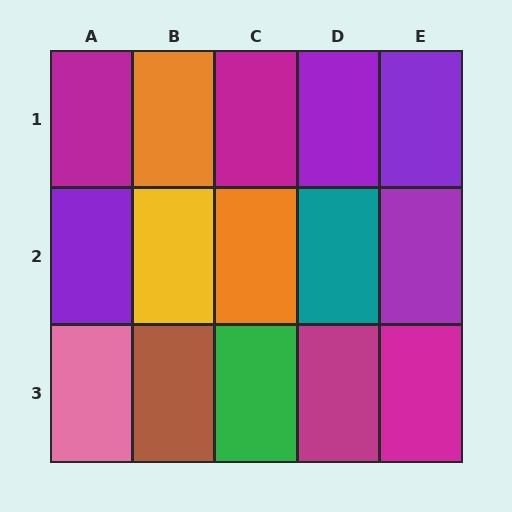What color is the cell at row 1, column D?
Purple.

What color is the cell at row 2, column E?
Purple.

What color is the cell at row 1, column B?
Orange.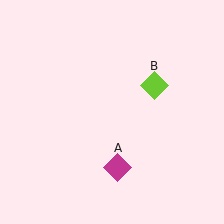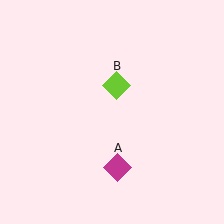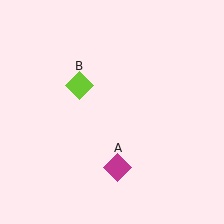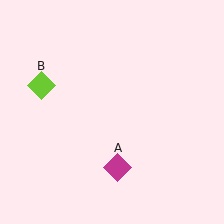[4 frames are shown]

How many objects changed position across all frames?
1 object changed position: lime diamond (object B).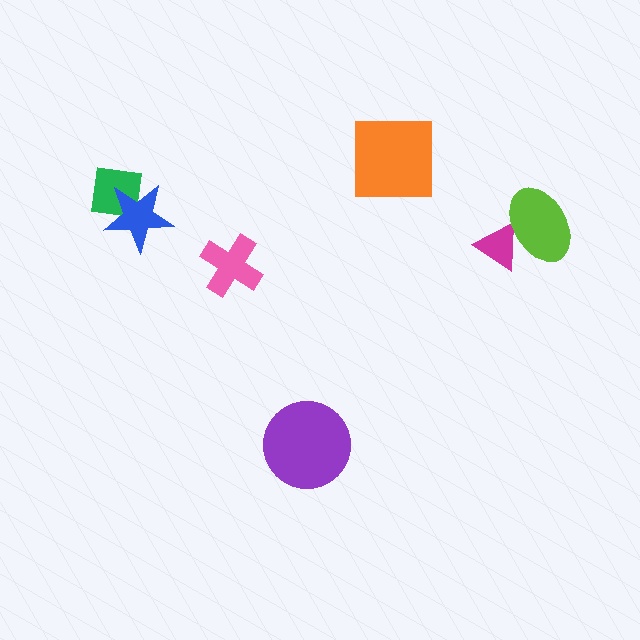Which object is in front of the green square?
The blue star is in front of the green square.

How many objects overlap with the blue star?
1 object overlaps with the blue star.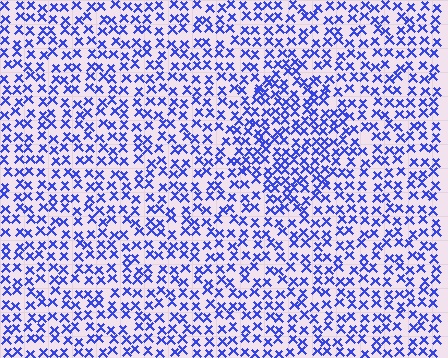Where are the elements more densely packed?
The elements are more densely packed inside the diamond boundary.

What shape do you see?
I see a diamond.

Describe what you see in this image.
The image contains small blue elements arranged at two different densities. A diamond-shaped region is visible where the elements are more densely packed than the surrounding area.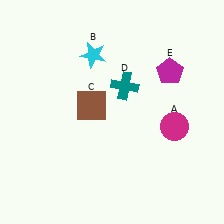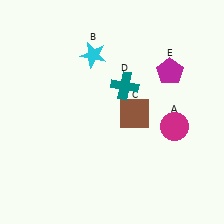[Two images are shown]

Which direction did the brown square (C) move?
The brown square (C) moved right.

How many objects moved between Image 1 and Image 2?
1 object moved between the two images.